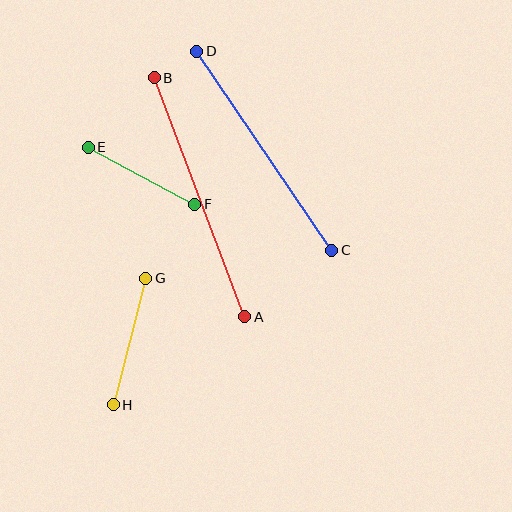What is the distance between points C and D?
The distance is approximately 240 pixels.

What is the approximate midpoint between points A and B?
The midpoint is at approximately (200, 197) pixels.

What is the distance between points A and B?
The distance is approximately 255 pixels.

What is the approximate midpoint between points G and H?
The midpoint is at approximately (129, 342) pixels.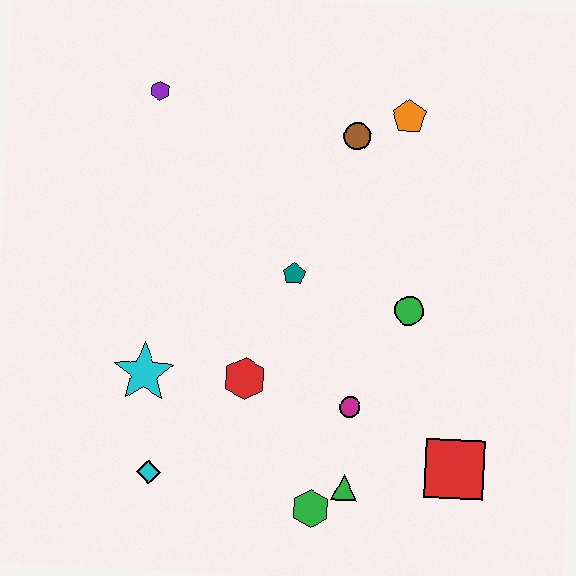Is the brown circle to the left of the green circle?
Yes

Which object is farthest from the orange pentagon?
The cyan diamond is farthest from the orange pentagon.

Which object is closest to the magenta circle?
The green triangle is closest to the magenta circle.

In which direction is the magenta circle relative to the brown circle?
The magenta circle is below the brown circle.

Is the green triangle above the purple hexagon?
No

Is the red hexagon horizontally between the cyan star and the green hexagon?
Yes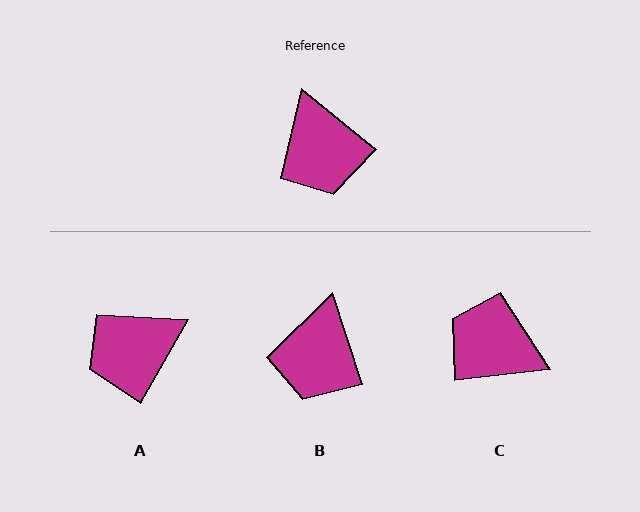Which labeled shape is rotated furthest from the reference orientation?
C, about 134 degrees away.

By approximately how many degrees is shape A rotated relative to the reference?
Approximately 80 degrees clockwise.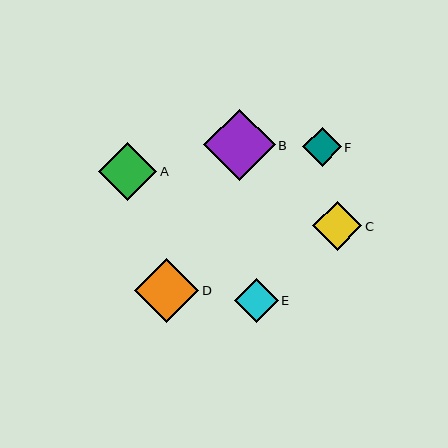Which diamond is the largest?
Diamond B is the largest with a size of approximately 72 pixels.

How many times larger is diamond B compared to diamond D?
Diamond B is approximately 1.1 times the size of diamond D.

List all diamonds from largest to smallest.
From largest to smallest: B, D, A, C, E, F.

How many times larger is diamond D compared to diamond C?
Diamond D is approximately 1.3 times the size of diamond C.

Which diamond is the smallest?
Diamond F is the smallest with a size of approximately 39 pixels.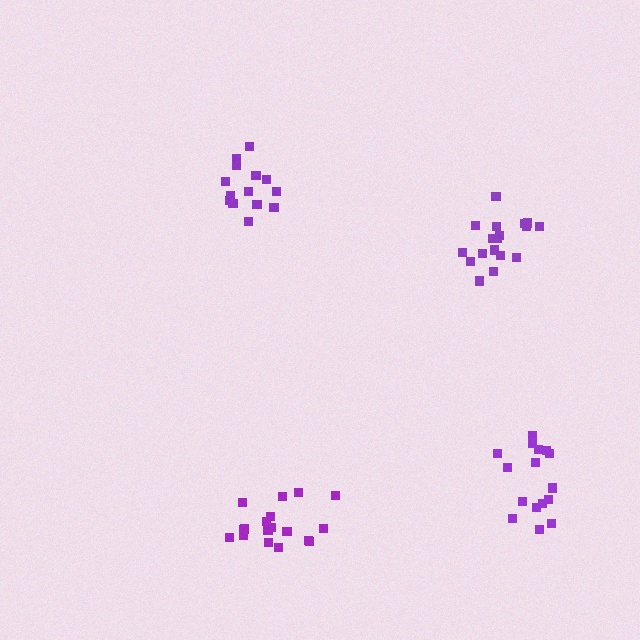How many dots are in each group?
Group 1: 14 dots, Group 2: 16 dots, Group 3: 18 dots, Group 4: 18 dots (66 total).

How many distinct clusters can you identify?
There are 4 distinct clusters.